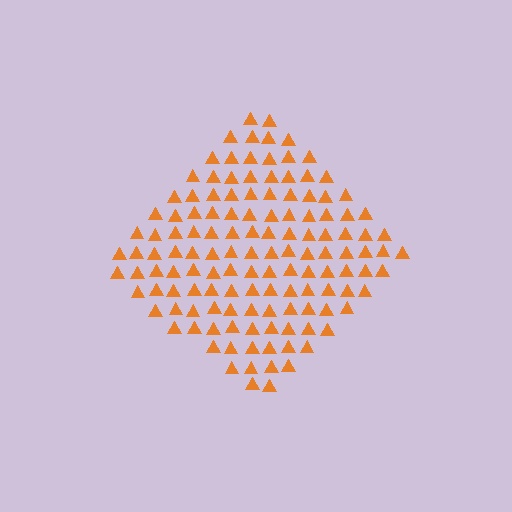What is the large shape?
The large shape is a diamond.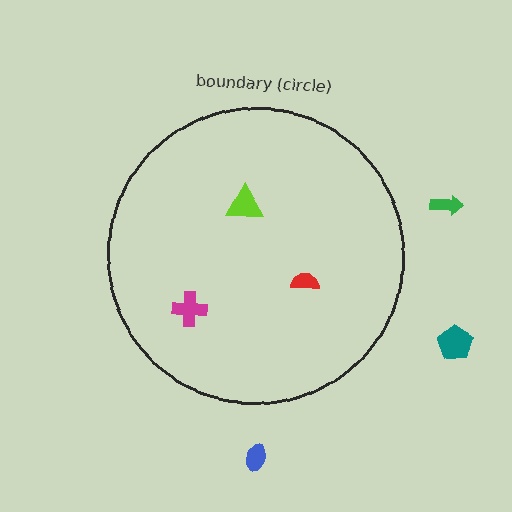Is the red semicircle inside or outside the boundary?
Inside.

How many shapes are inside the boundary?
3 inside, 3 outside.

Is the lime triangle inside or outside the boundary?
Inside.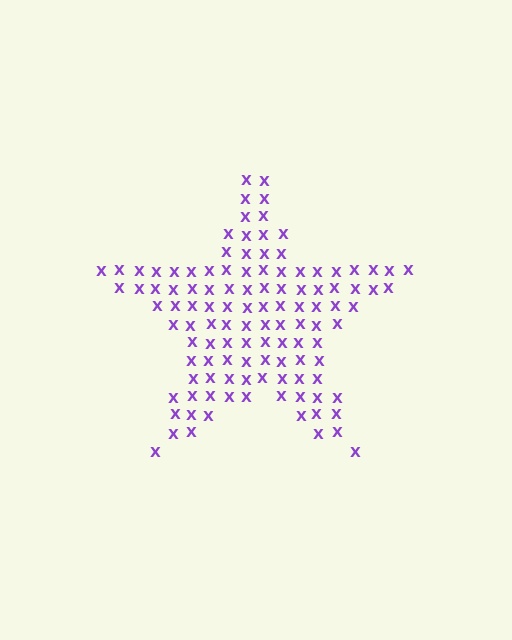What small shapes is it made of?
It is made of small letter X's.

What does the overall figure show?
The overall figure shows a star.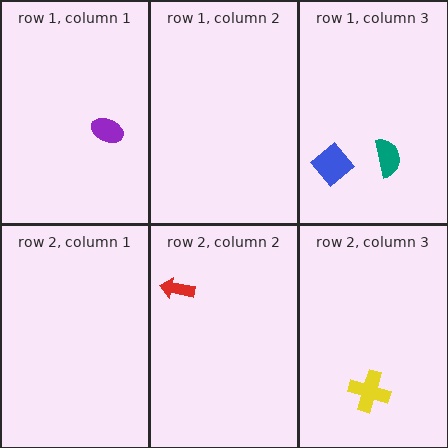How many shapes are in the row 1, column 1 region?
1.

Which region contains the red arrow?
The row 2, column 2 region.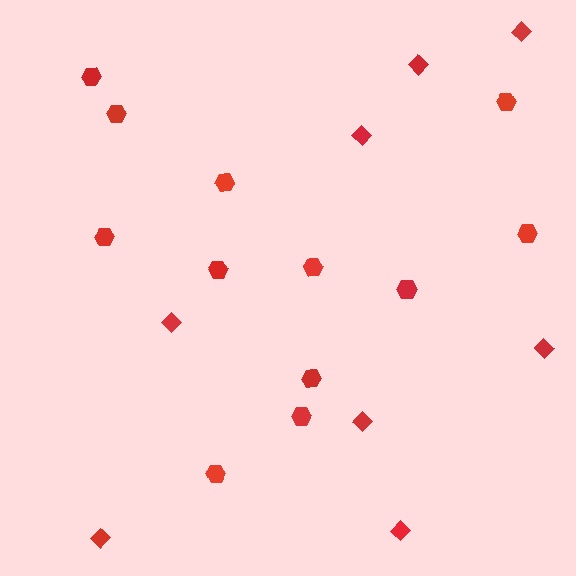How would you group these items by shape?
There are 2 groups: one group of diamonds (8) and one group of hexagons (12).